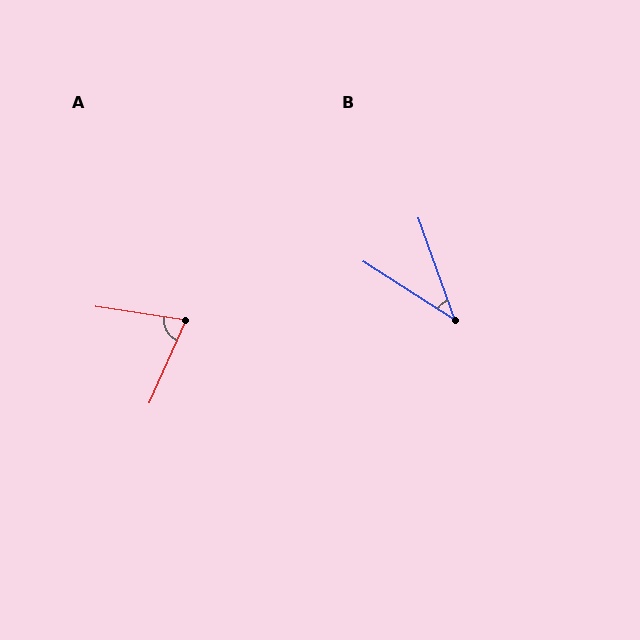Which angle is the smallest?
B, at approximately 38 degrees.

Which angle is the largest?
A, at approximately 75 degrees.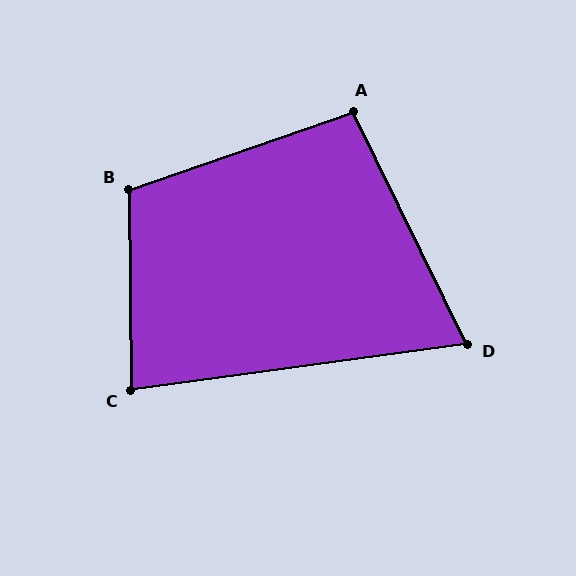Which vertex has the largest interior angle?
B, at approximately 108 degrees.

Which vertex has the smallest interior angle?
D, at approximately 72 degrees.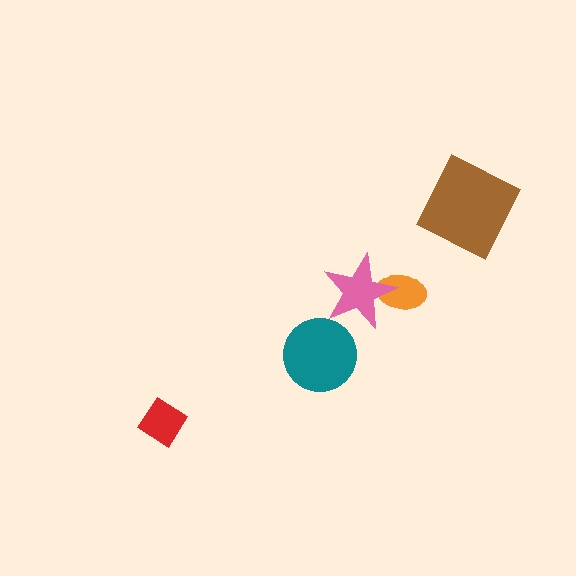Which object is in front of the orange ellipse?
The pink star is in front of the orange ellipse.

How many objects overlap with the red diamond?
0 objects overlap with the red diamond.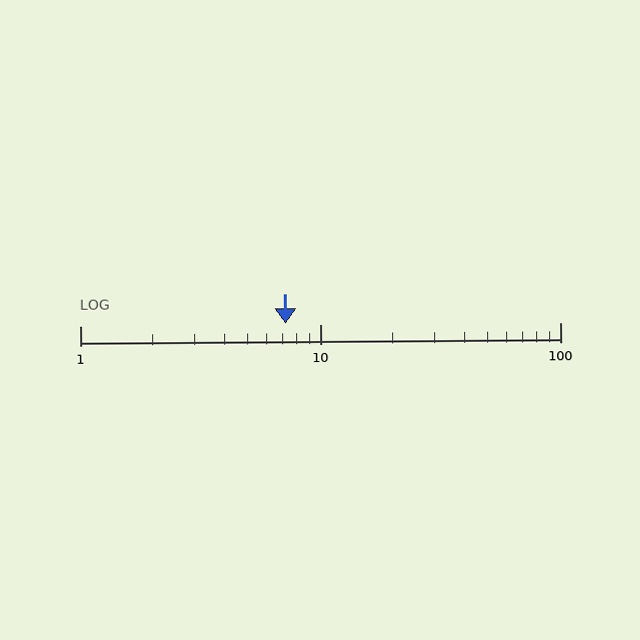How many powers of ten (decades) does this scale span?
The scale spans 2 decades, from 1 to 100.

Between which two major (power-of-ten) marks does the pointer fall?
The pointer is between 1 and 10.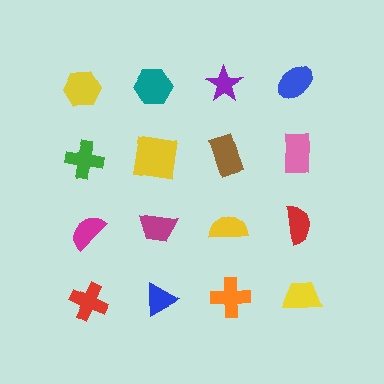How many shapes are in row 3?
4 shapes.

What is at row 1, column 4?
A blue ellipse.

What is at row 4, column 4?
A yellow trapezoid.